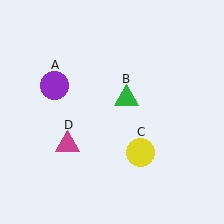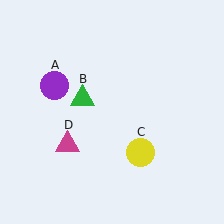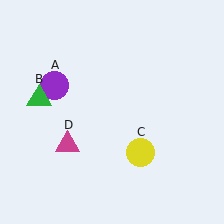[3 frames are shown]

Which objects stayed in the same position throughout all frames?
Purple circle (object A) and yellow circle (object C) and magenta triangle (object D) remained stationary.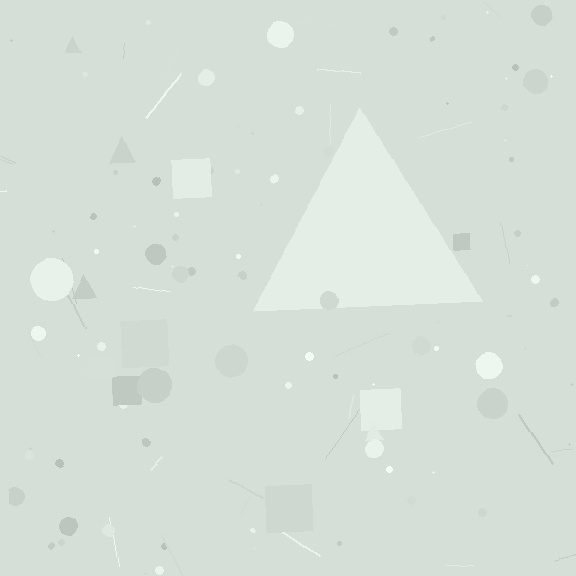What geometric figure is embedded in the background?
A triangle is embedded in the background.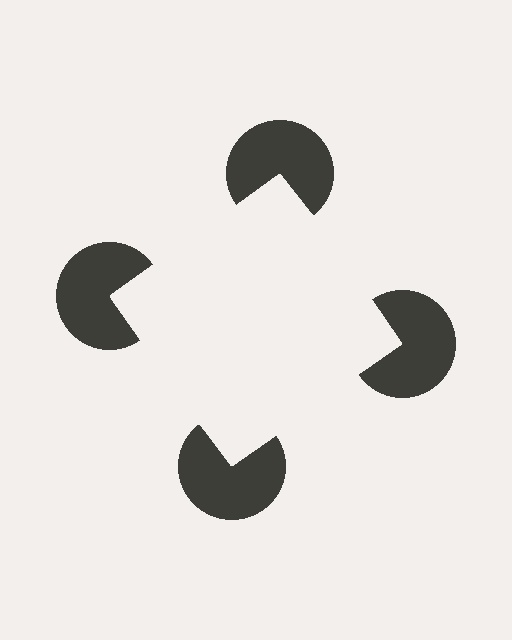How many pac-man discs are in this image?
There are 4 — one at each vertex of the illusory square.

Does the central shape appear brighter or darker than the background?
It typically appears slightly brighter than the background, even though no actual brightness change is drawn.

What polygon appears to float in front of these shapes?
An illusory square — its edges are inferred from the aligned wedge cuts in the pac-man discs, not physically drawn.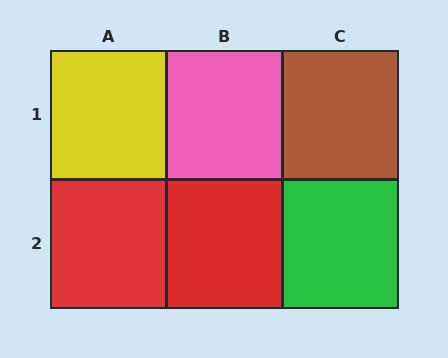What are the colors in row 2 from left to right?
Red, red, green.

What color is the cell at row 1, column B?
Pink.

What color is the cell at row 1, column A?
Yellow.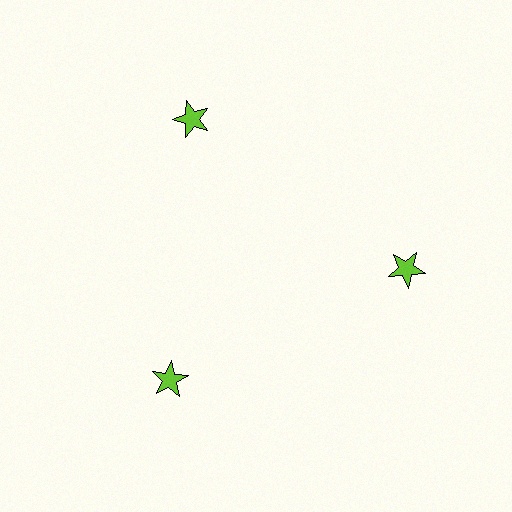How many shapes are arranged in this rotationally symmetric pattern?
There are 3 shapes, arranged in 3 groups of 1.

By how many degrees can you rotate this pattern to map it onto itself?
The pattern maps onto itself every 120 degrees of rotation.